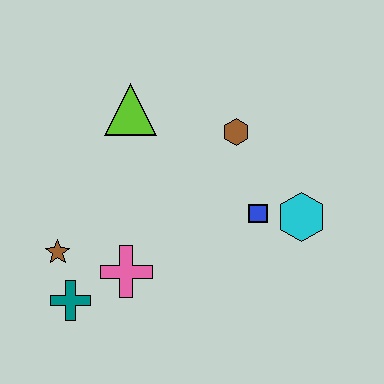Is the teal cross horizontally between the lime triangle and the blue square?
No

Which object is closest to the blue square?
The cyan hexagon is closest to the blue square.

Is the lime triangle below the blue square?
No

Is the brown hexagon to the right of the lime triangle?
Yes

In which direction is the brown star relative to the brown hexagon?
The brown star is to the left of the brown hexagon.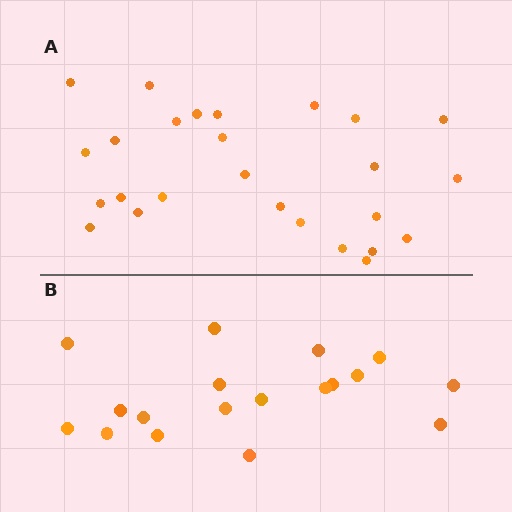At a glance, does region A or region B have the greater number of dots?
Region A (the top region) has more dots.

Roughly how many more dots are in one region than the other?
Region A has roughly 8 or so more dots than region B.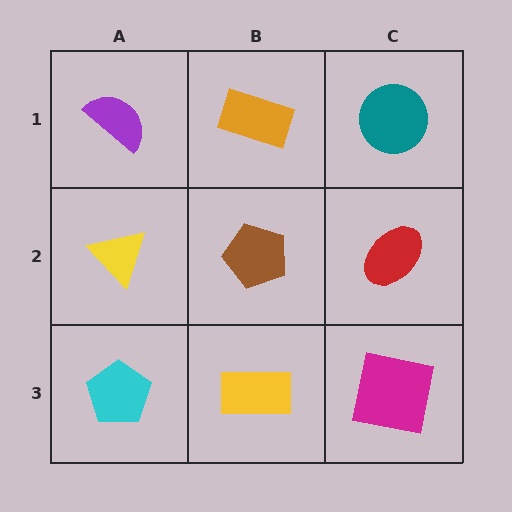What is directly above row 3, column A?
A yellow triangle.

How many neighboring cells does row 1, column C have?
2.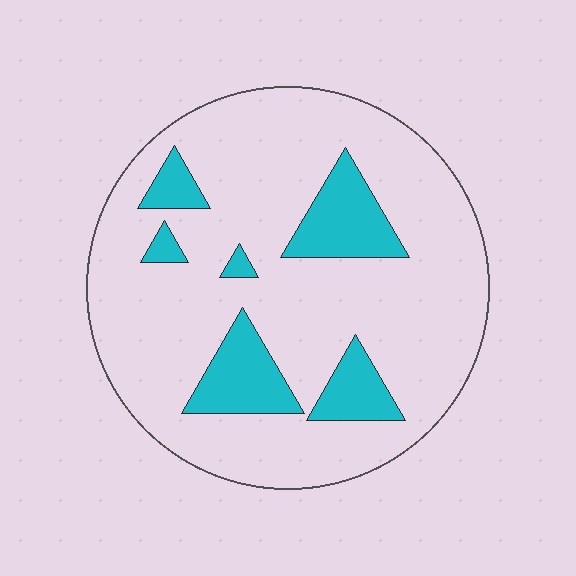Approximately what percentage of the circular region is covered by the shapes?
Approximately 20%.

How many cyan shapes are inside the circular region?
6.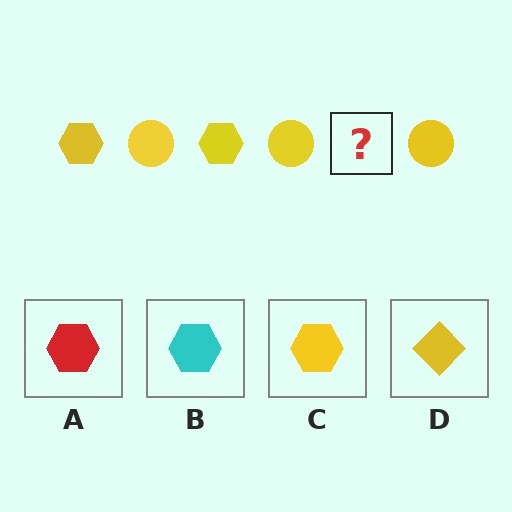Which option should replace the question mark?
Option C.